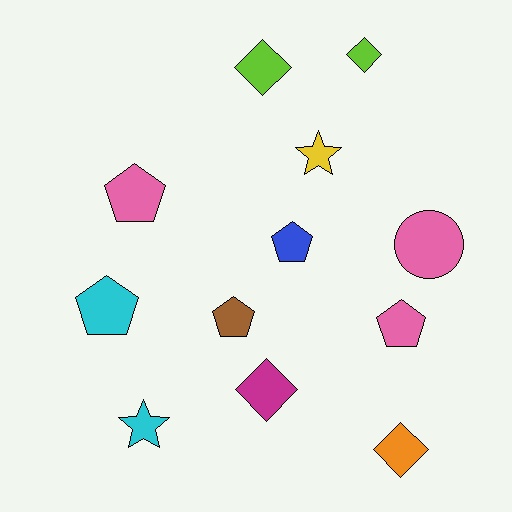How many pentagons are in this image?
There are 5 pentagons.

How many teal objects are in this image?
There are no teal objects.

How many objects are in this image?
There are 12 objects.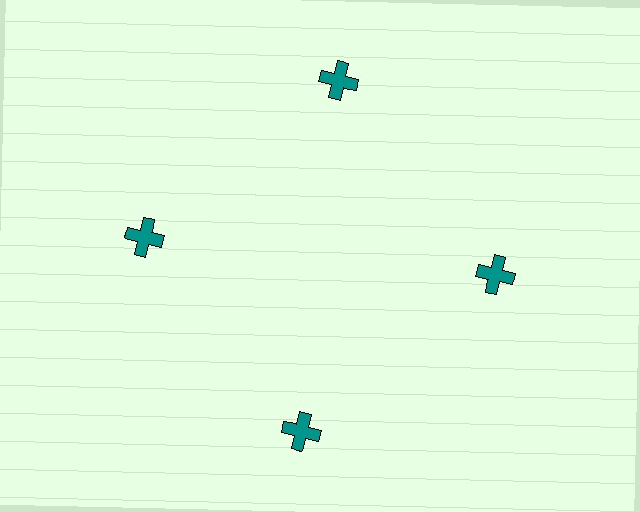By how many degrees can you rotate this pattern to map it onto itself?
The pattern maps onto itself every 90 degrees of rotation.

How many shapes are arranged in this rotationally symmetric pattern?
There are 4 shapes, arranged in 4 groups of 1.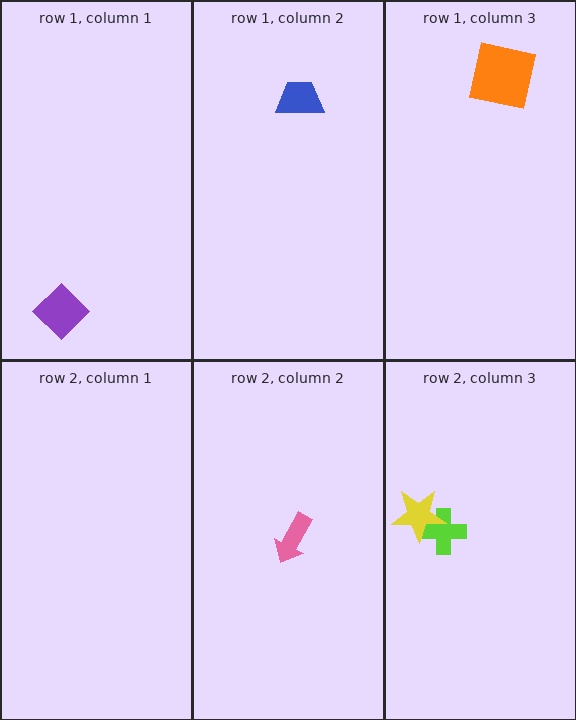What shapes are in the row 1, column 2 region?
The blue trapezoid.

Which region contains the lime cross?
The row 2, column 3 region.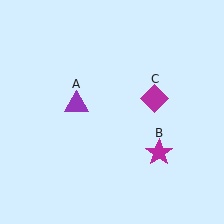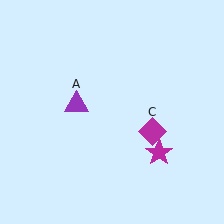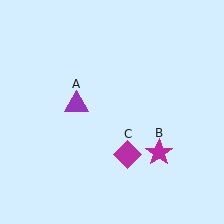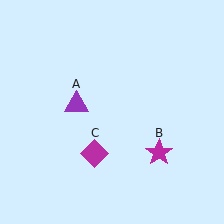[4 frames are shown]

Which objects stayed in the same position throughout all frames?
Purple triangle (object A) and magenta star (object B) remained stationary.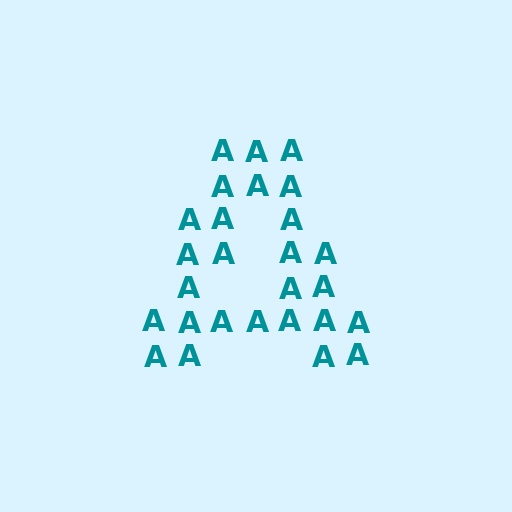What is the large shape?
The large shape is the letter A.